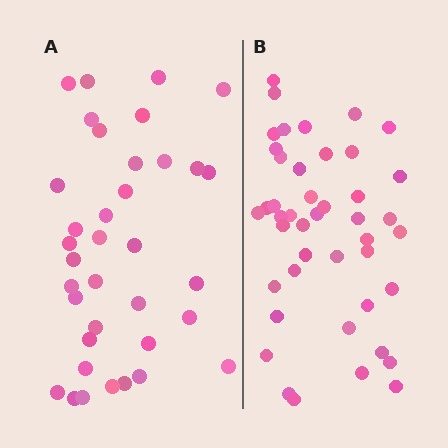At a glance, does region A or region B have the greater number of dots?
Region B (the right region) has more dots.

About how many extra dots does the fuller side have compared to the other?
Region B has roughly 8 or so more dots than region A.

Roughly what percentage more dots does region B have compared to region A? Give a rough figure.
About 20% more.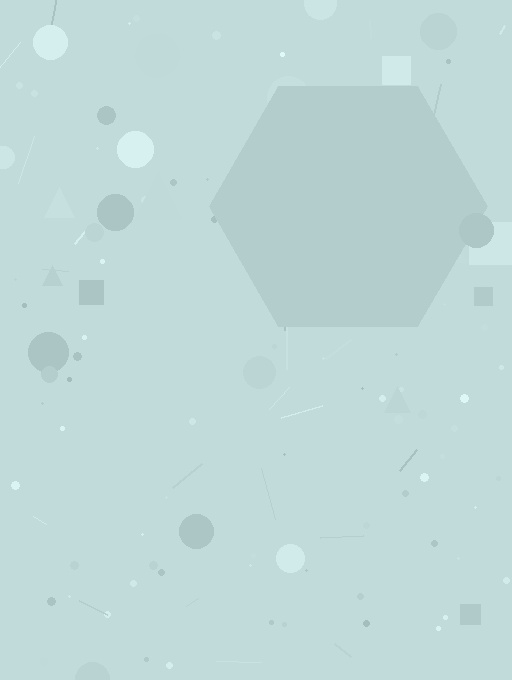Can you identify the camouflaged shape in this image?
The camouflaged shape is a hexagon.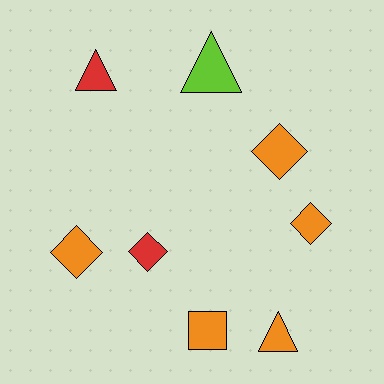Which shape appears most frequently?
Diamond, with 4 objects.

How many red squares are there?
There are no red squares.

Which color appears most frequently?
Orange, with 5 objects.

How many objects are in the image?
There are 8 objects.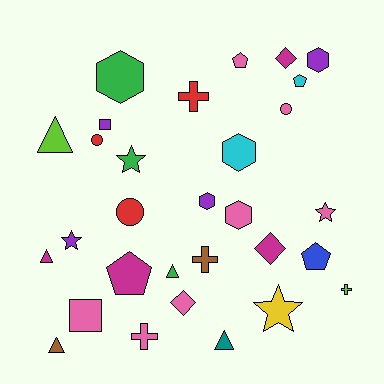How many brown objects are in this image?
There are 2 brown objects.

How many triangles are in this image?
There are 5 triangles.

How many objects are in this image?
There are 30 objects.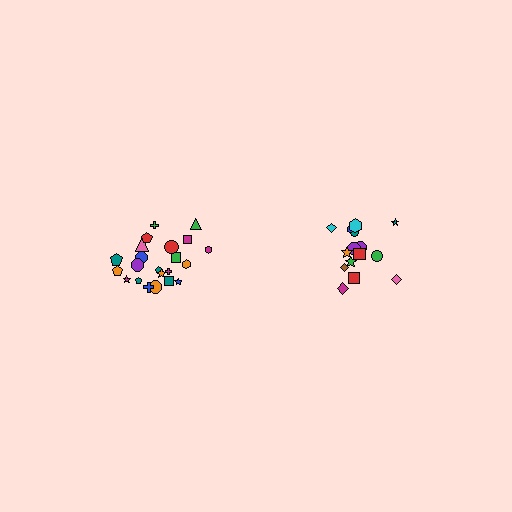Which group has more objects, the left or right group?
The left group.